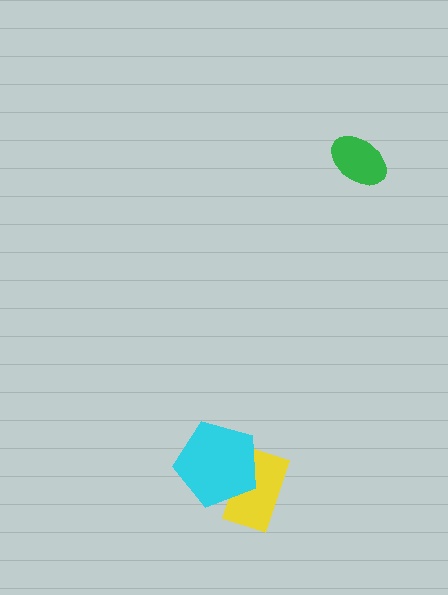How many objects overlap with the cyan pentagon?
1 object overlaps with the cyan pentagon.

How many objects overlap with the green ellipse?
0 objects overlap with the green ellipse.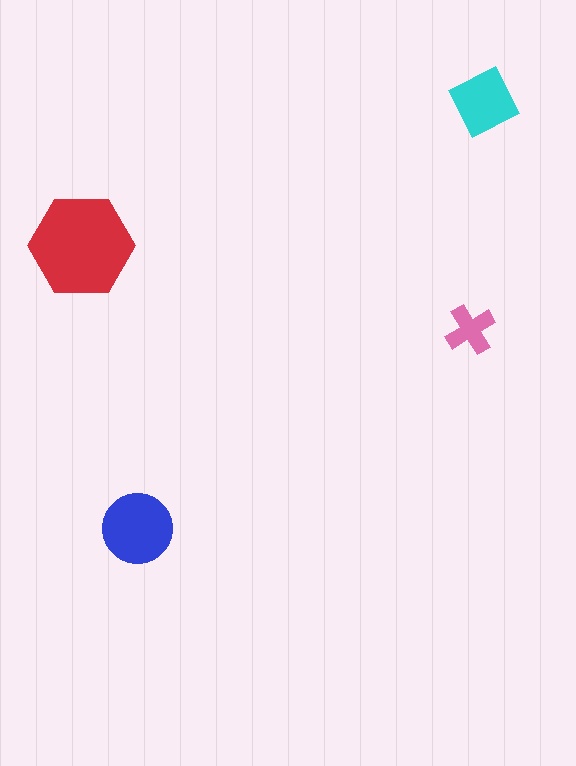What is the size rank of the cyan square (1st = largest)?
3rd.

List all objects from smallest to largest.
The pink cross, the cyan square, the blue circle, the red hexagon.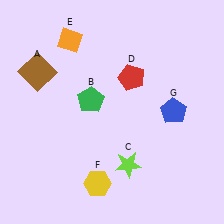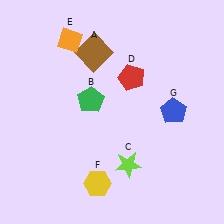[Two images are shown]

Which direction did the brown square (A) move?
The brown square (A) moved right.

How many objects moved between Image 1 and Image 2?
1 object moved between the two images.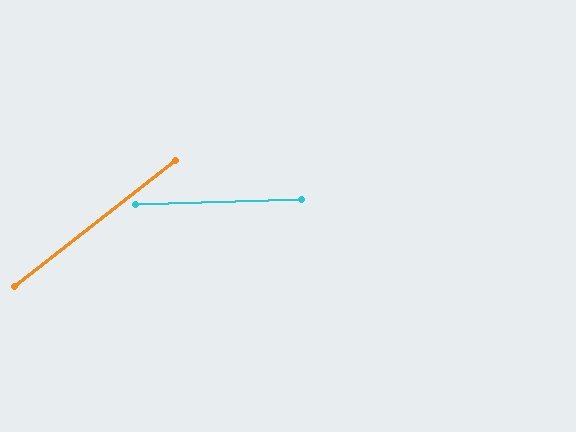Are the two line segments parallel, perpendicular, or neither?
Neither parallel nor perpendicular — they differ by about 36°.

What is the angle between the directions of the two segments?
Approximately 36 degrees.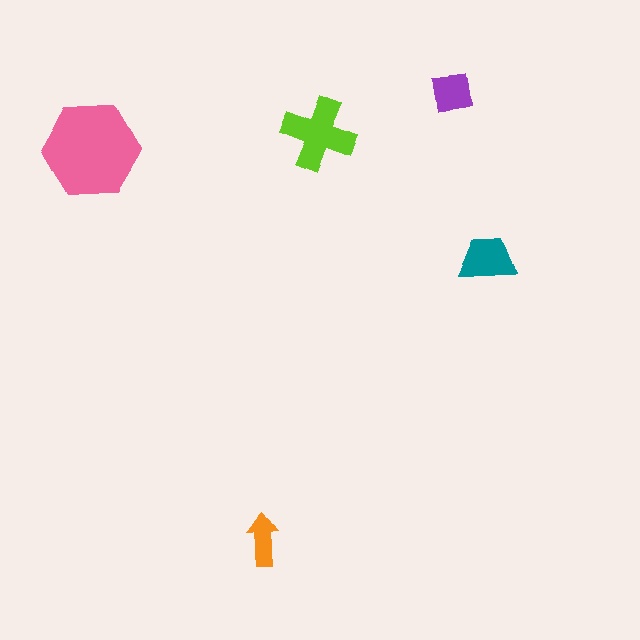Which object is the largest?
The pink hexagon.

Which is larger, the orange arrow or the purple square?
The purple square.